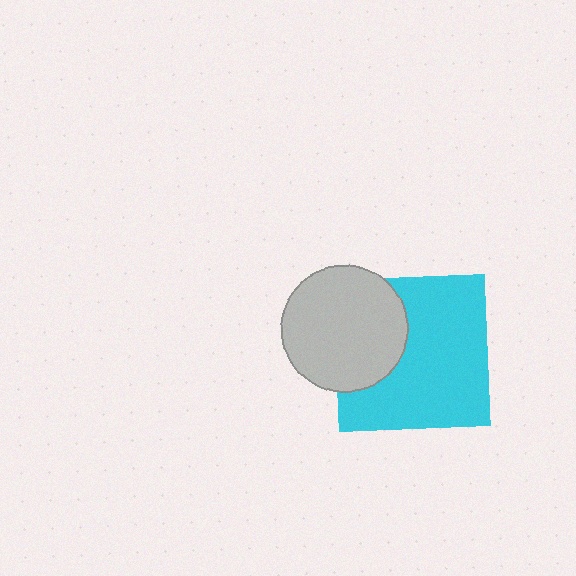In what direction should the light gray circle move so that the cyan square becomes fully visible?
The light gray circle should move left. That is the shortest direction to clear the overlap and leave the cyan square fully visible.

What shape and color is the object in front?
The object in front is a light gray circle.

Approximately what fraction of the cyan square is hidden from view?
Roughly 31% of the cyan square is hidden behind the light gray circle.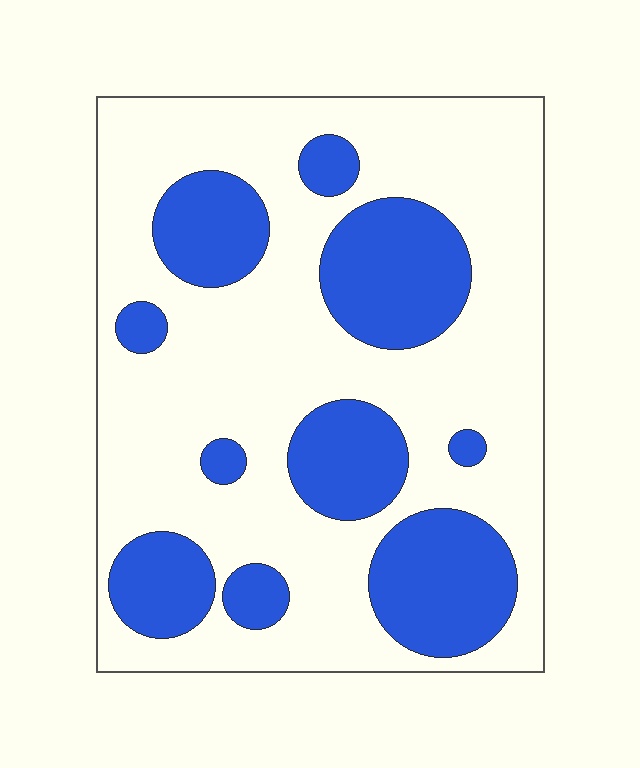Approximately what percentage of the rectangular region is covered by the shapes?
Approximately 30%.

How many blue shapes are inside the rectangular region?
10.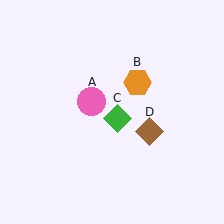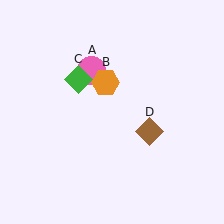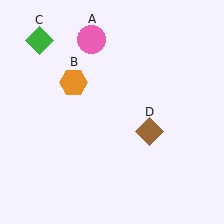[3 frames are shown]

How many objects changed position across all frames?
3 objects changed position: pink circle (object A), orange hexagon (object B), green diamond (object C).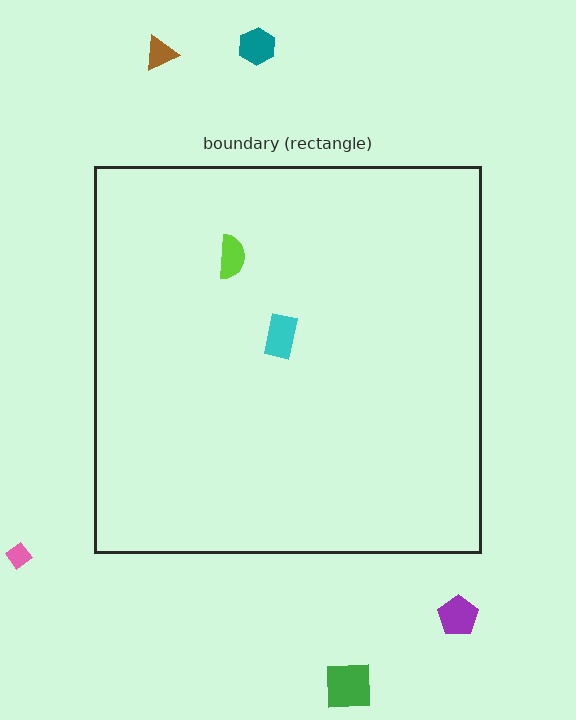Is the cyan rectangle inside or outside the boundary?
Inside.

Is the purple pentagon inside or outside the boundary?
Outside.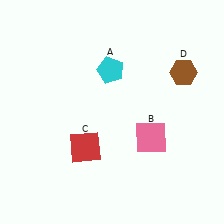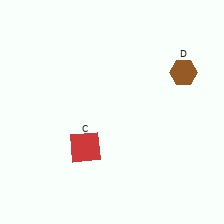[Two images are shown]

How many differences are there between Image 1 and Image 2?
There are 2 differences between the two images.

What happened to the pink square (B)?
The pink square (B) was removed in Image 2. It was in the bottom-right area of Image 1.